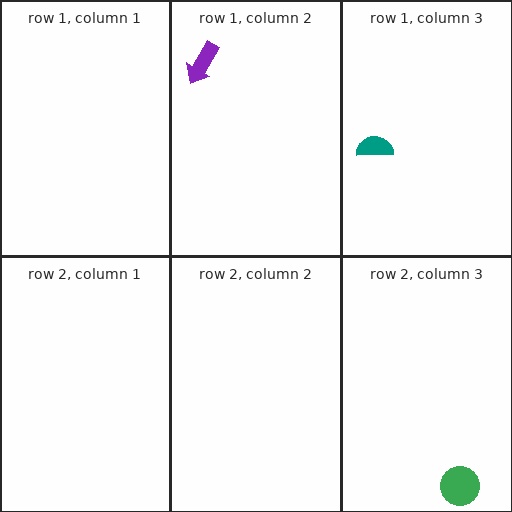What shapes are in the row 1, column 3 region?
The teal semicircle.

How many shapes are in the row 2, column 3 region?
1.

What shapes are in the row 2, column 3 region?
The green circle.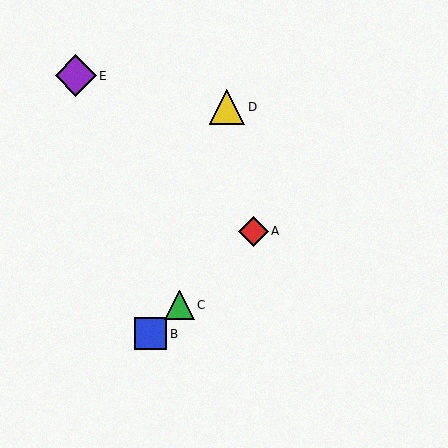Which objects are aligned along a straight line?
Objects A, B, C are aligned along a straight line.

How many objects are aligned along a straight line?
3 objects (A, B, C) are aligned along a straight line.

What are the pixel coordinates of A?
Object A is at (253, 231).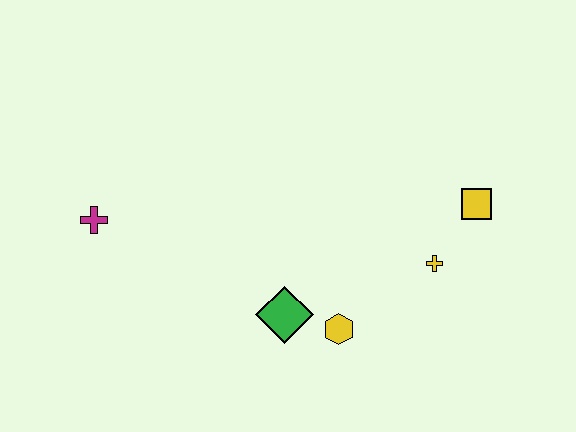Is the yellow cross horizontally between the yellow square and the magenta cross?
Yes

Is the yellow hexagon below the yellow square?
Yes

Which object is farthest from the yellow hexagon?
The magenta cross is farthest from the yellow hexagon.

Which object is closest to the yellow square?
The yellow cross is closest to the yellow square.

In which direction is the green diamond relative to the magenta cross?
The green diamond is to the right of the magenta cross.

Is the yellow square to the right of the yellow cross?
Yes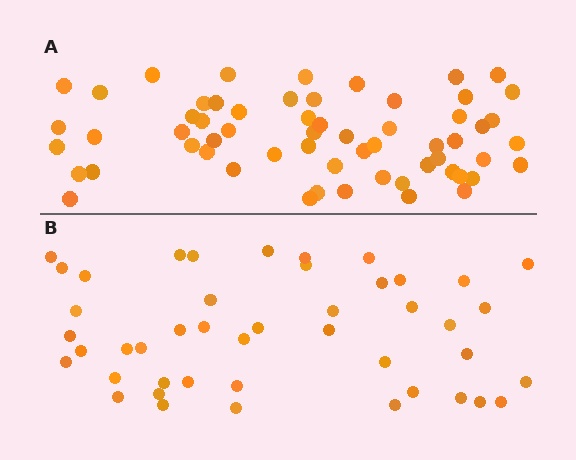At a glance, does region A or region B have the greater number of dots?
Region A (the top region) has more dots.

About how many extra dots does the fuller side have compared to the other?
Region A has approximately 15 more dots than region B.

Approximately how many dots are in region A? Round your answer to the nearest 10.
About 60 dots.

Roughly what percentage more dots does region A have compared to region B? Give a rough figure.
About 35% more.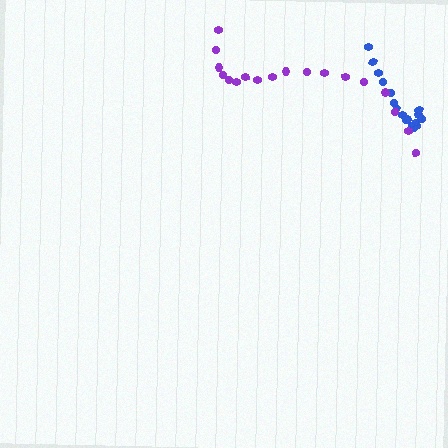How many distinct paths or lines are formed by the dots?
There are 2 distinct paths.